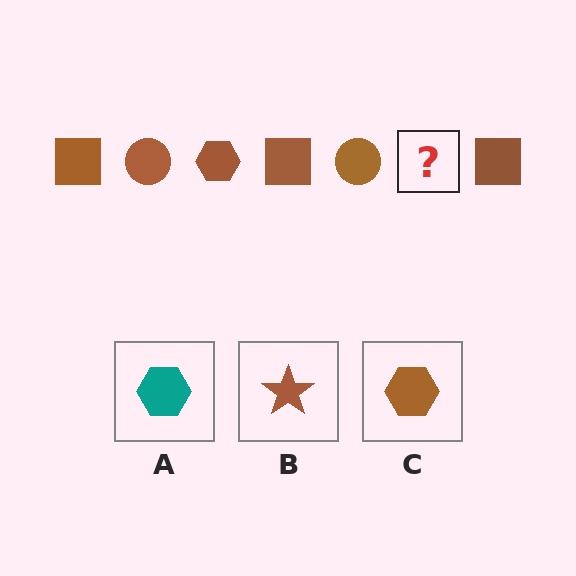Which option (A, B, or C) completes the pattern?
C.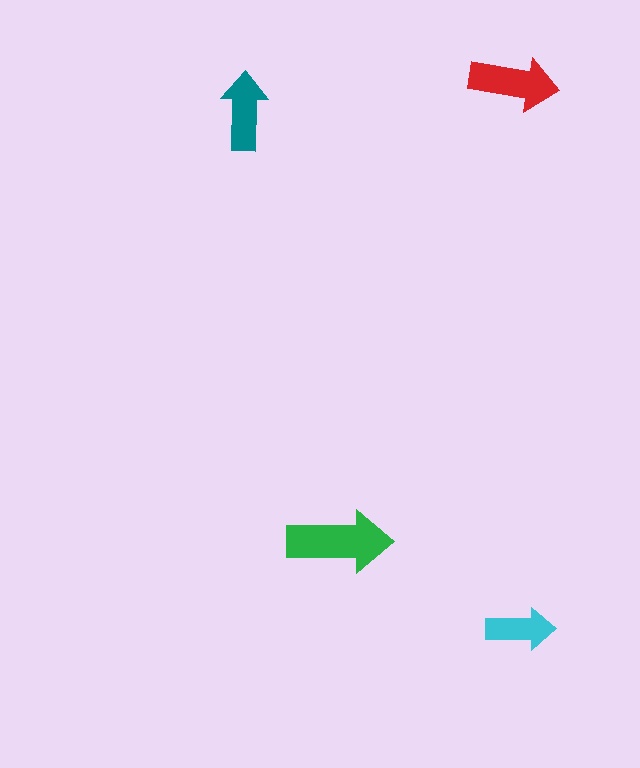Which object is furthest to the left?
The teal arrow is leftmost.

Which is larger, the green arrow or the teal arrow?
The green one.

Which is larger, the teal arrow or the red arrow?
The red one.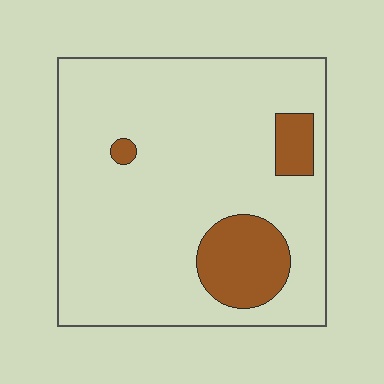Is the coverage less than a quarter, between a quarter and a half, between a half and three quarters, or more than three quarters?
Less than a quarter.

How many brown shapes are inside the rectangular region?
3.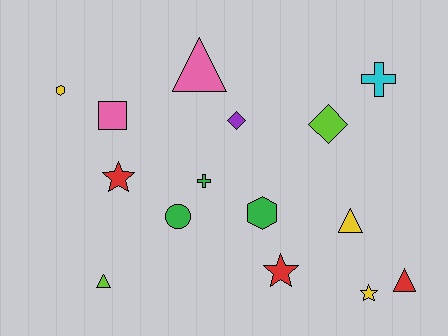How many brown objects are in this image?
There are no brown objects.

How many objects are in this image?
There are 15 objects.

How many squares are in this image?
There is 1 square.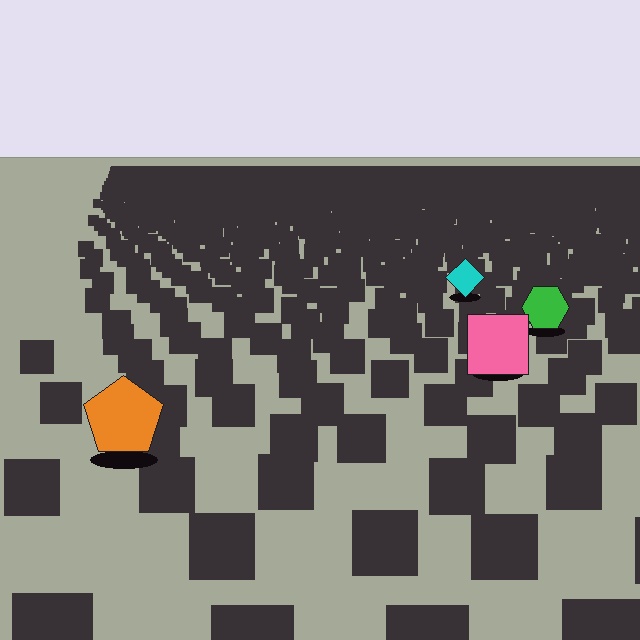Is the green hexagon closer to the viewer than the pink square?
No. The pink square is closer — you can tell from the texture gradient: the ground texture is coarser near it.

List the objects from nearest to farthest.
From nearest to farthest: the orange pentagon, the pink square, the green hexagon, the cyan diamond.